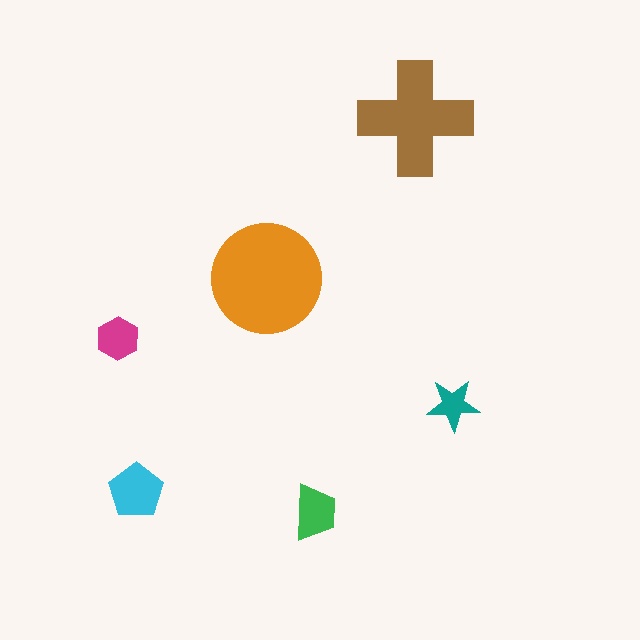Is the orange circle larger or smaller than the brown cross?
Larger.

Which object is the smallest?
The teal star.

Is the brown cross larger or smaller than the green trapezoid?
Larger.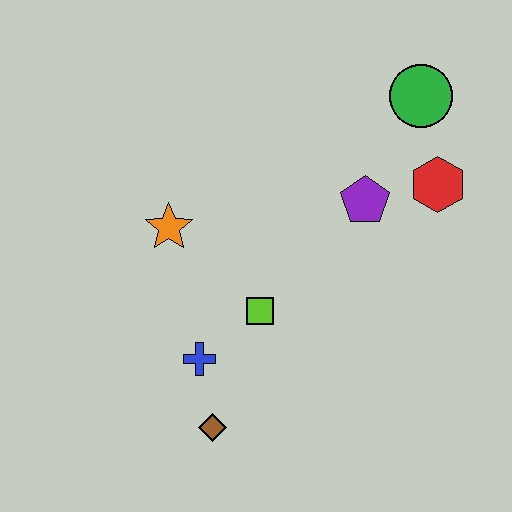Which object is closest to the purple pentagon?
The red hexagon is closest to the purple pentagon.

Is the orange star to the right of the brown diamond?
No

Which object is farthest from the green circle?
The brown diamond is farthest from the green circle.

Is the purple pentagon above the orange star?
Yes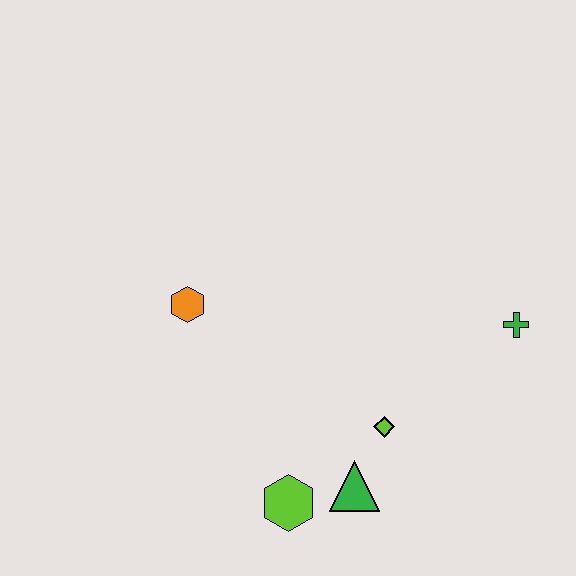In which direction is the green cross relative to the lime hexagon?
The green cross is to the right of the lime hexagon.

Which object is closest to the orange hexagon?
The lime hexagon is closest to the orange hexagon.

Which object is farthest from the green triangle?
The orange hexagon is farthest from the green triangle.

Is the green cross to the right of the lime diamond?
Yes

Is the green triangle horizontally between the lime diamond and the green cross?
No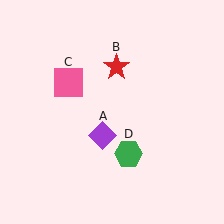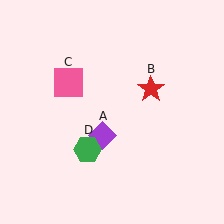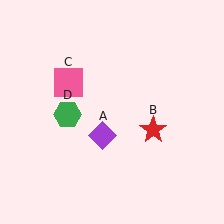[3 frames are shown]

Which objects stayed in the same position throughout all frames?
Purple diamond (object A) and pink square (object C) remained stationary.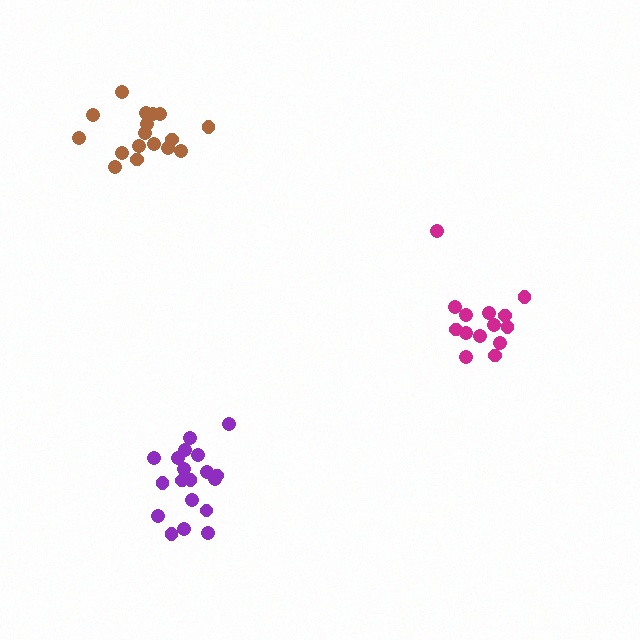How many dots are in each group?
Group 1: 14 dots, Group 2: 17 dots, Group 3: 19 dots (50 total).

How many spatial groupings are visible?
There are 3 spatial groupings.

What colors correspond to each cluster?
The clusters are colored: magenta, brown, purple.